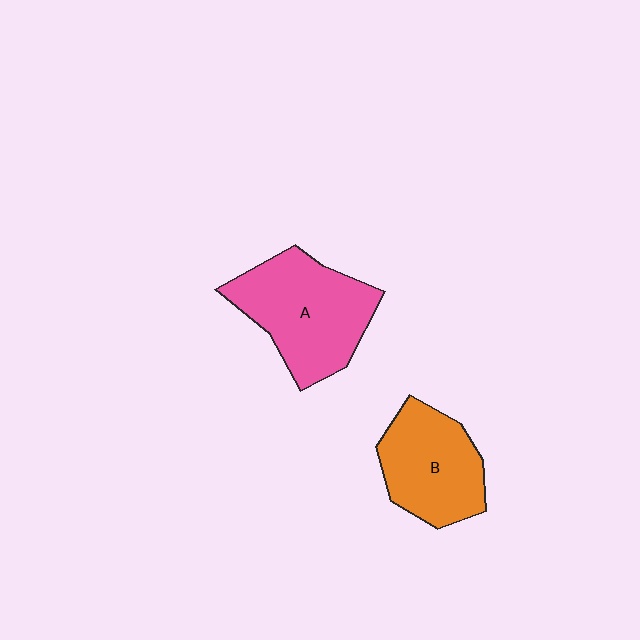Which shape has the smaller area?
Shape B (orange).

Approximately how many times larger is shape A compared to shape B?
Approximately 1.3 times.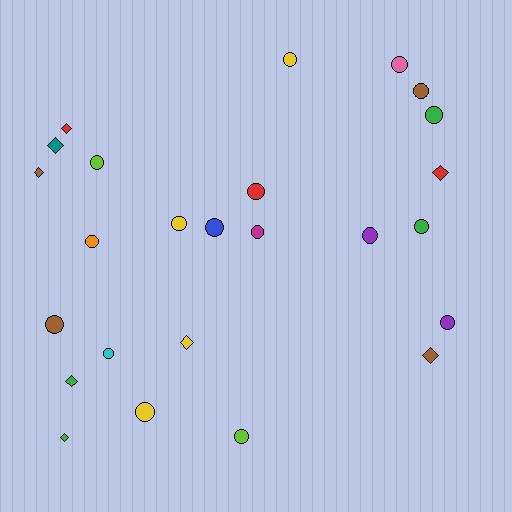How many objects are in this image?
There are 25 objects.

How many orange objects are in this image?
There is 1 orange object.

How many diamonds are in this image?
There are 8 diamonds.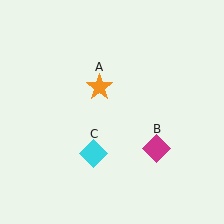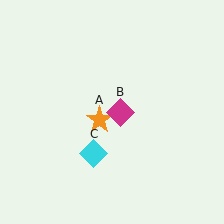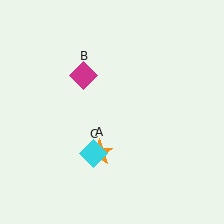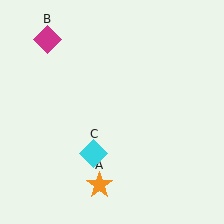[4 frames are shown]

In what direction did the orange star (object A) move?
The orange star (object A) moved down.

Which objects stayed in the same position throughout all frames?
Cyan diamond (object C) remained stationary.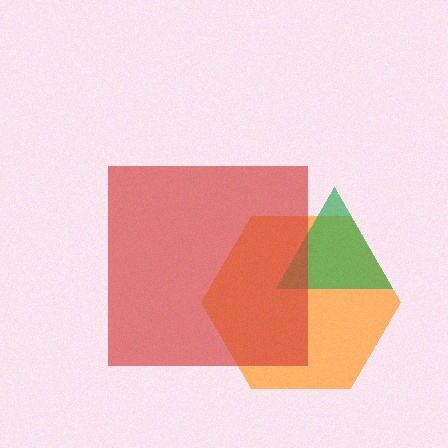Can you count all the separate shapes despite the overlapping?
Yes, there are 3 separate shapes.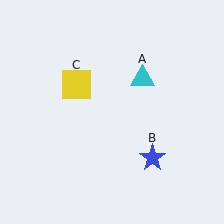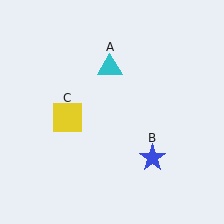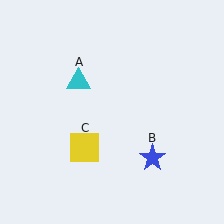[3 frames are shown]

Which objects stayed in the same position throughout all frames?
Blue star (object B) remained stationary.